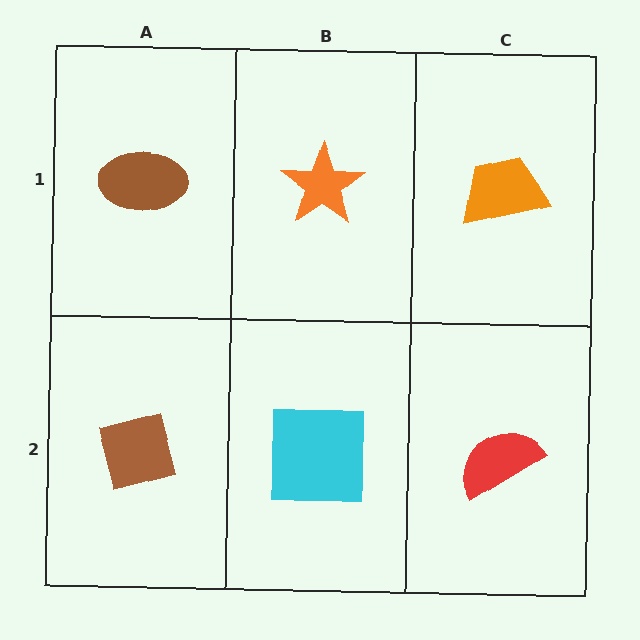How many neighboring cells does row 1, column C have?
2.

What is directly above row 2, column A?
A brown ellipse.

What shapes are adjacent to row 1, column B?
A cyan square (row 2, column B), a brown ellipse (row 1, column A), an orange trapezoid (row 1, column C).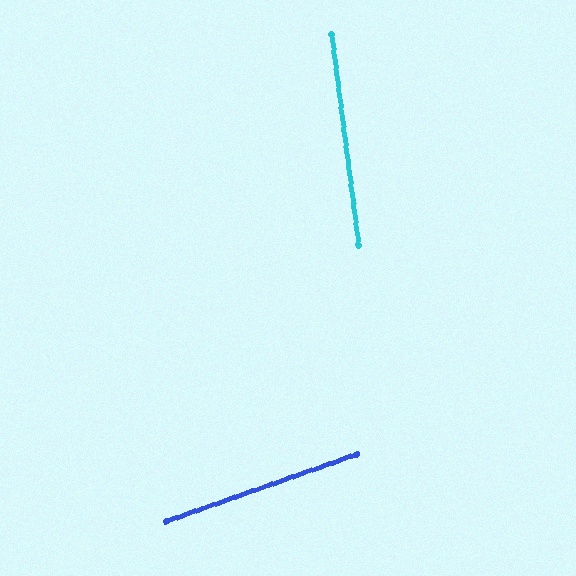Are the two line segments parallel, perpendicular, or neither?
Neither parallel nor perpendicular — they differ by about 78°.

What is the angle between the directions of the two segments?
Approximately 78 degrees.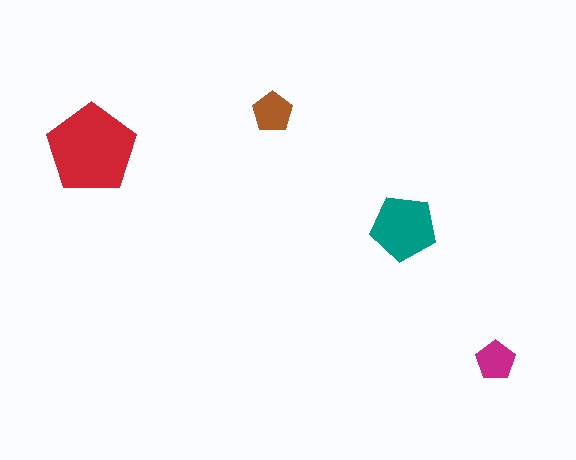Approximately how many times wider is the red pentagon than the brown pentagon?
About 2 times wider.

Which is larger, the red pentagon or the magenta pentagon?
The red one.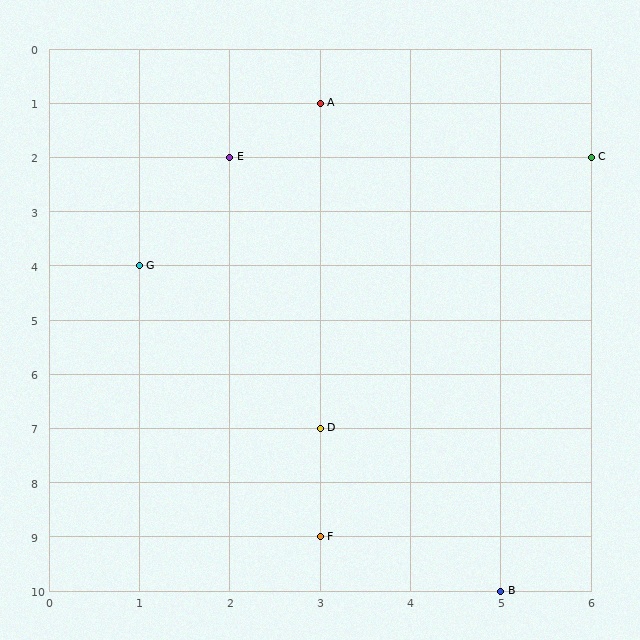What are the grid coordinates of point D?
Point D is at grid coordinates (3, 7).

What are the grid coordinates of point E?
Point E is at grid coordinates (2, 2).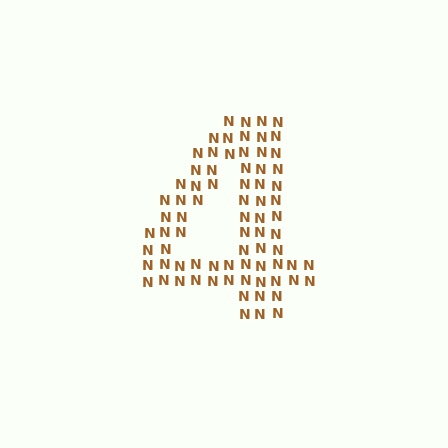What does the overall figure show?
The overall figure shows the digit 4.